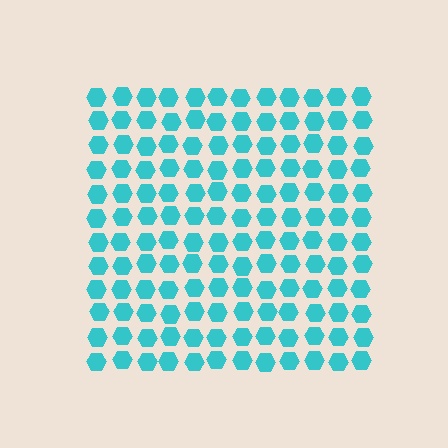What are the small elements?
The small elements are hexagons.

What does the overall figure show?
The overall figure shows a square.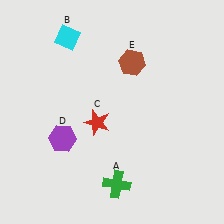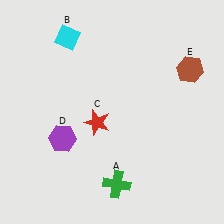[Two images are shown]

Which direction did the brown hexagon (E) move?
The brown hexagon (E) moved right.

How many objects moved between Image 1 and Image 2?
1 object moved between the two images.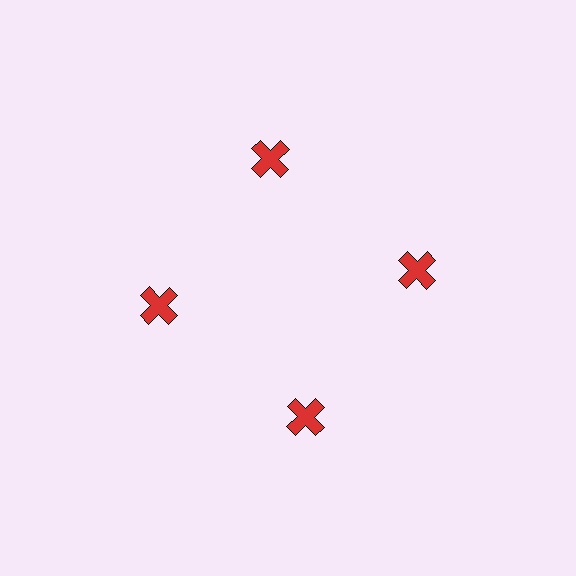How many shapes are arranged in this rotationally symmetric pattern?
There are 4 shapes, arranged in 4 groups of 1.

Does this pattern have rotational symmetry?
Yes, this pattern has 4-fold rotational symmetry. It looks the same after rotating 90 degrees around the center.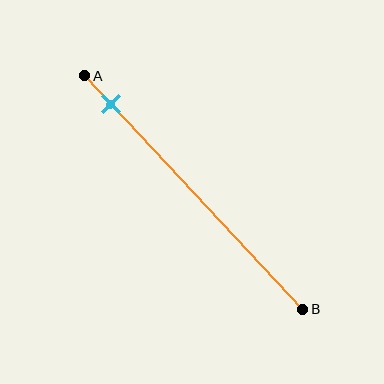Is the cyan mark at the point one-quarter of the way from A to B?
No, the mark is at about 10% from A, not at the 25% one-quarter point.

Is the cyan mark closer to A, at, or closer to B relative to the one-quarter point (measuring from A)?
The cyan mark is closer to point A than the one-quarter point of segment AB.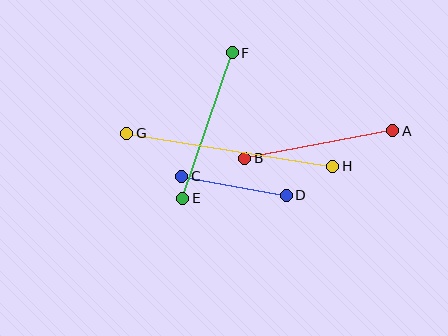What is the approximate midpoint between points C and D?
The midpoint is at approximately (234, 186) pixels.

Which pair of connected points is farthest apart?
Points G and H are farthest apart.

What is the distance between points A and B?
The distance is approximately 150 pixels.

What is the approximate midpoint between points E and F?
The midpoint is at approximately (207, 125) pixels.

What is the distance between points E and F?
The distance is approximately 154 pixels.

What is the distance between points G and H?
The distance is approximately 209 pixels.